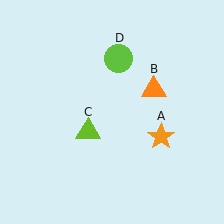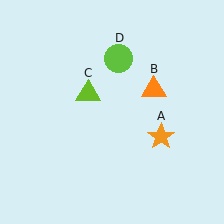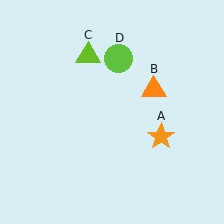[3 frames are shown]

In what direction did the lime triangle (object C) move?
The lime triangle (object C) moved up.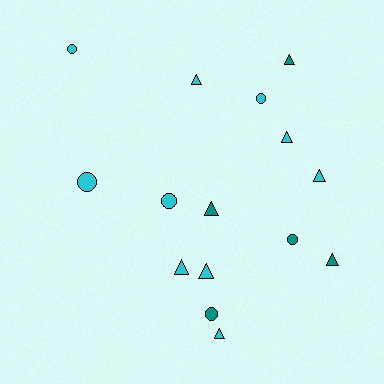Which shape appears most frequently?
Triangle, with 9 objects.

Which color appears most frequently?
Cyan, with 10 objects.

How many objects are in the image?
There are 15 objects.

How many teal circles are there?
There are 2 teal circles.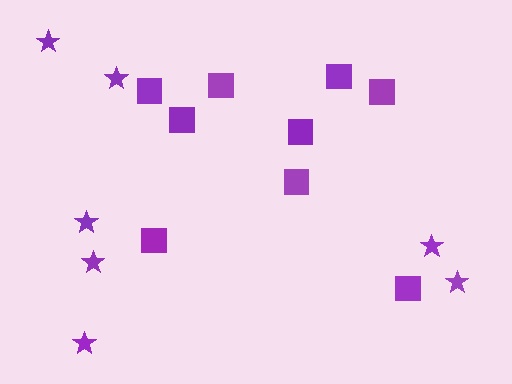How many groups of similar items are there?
There are 2 groups: one group of squares (9) and one group of stars (7).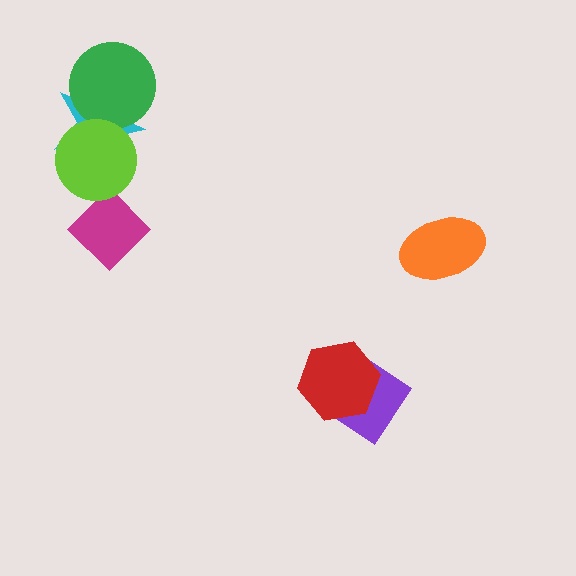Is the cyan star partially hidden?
Yes, it is partially covered by another shape.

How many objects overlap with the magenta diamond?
1 object overlaps with the magenta diamond.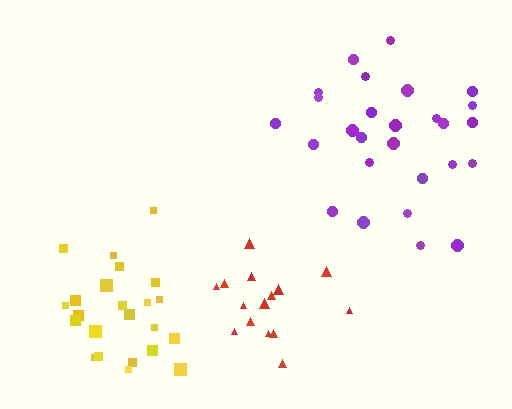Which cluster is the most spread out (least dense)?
Purple.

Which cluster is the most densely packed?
Red.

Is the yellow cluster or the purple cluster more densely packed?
Yellow.